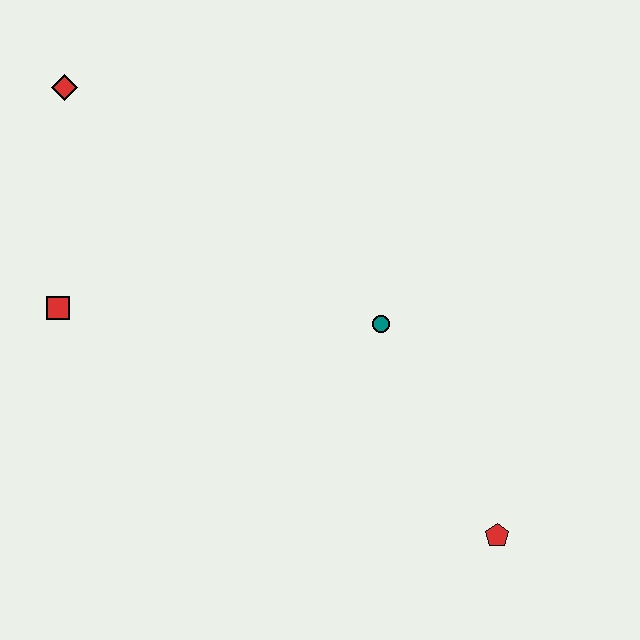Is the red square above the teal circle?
Yes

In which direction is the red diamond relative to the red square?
The red diamond is above the red square.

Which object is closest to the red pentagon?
The teal circle is closest to the red pentagon.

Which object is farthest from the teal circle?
The red diamond is farthest from the teal circle.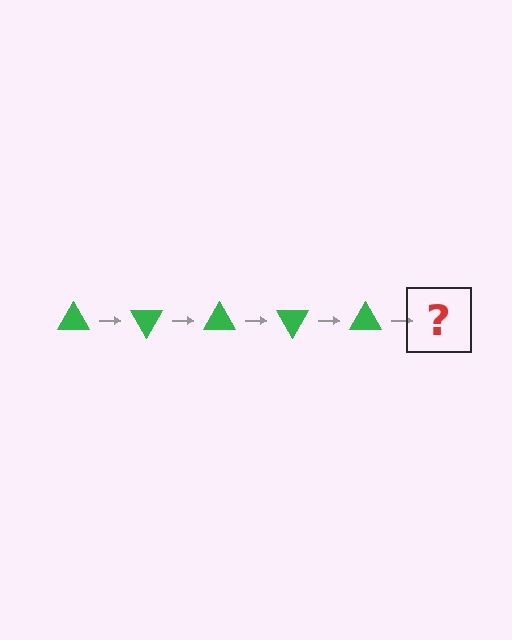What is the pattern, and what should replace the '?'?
The pattern is that the triangle rotates 60 degrees each step. The '?' should be a green triangle rotated 300 degrees.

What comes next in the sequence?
The next element should be a green triangle rotated 300 degrees.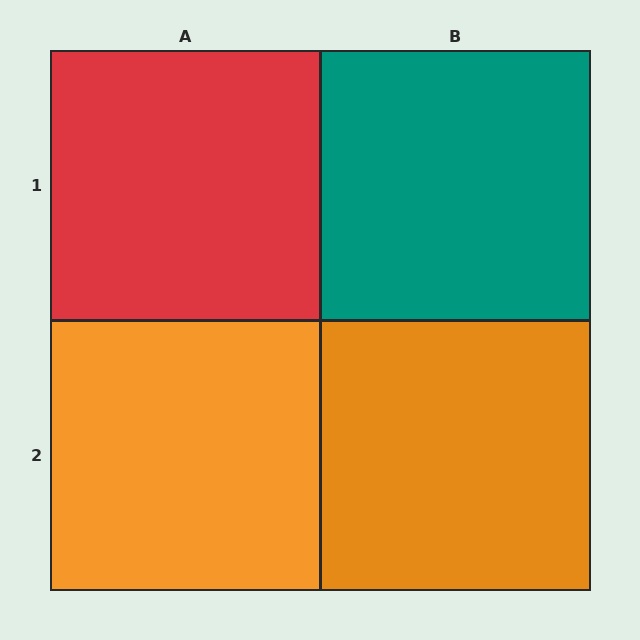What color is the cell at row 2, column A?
Orange.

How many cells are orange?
2 cells are orange.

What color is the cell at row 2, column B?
Orange.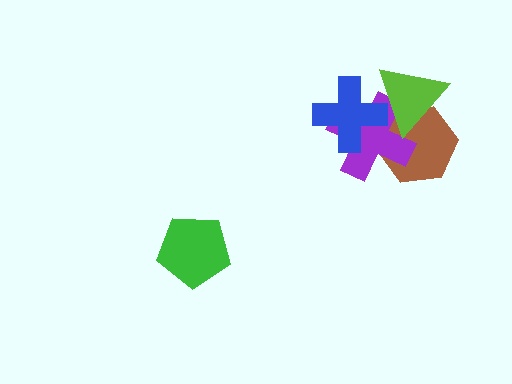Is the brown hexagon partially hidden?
Yes, it is partially covered by another shape.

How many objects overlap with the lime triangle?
3 objects overlap with the lime triangle.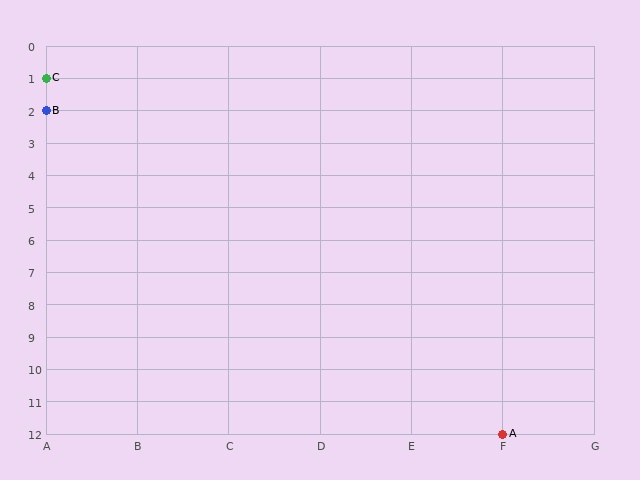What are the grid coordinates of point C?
Point C is at grid coordinates (A, 1).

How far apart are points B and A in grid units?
Points B and A are 5 columns and 10 rows apart (about 11.2 grid units diagonally).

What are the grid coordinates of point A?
Point A is at grid coordinates (F, 12).